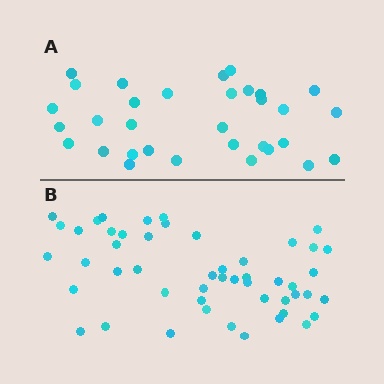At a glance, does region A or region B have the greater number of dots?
Region B (the bottom region) has more dots.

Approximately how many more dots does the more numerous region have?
Region B has approximately 20 more dots than region A.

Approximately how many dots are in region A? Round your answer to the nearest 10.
About 30 dots. (The exact count is 32, which rounds to 30.)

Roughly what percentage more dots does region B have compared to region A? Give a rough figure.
About 55% more.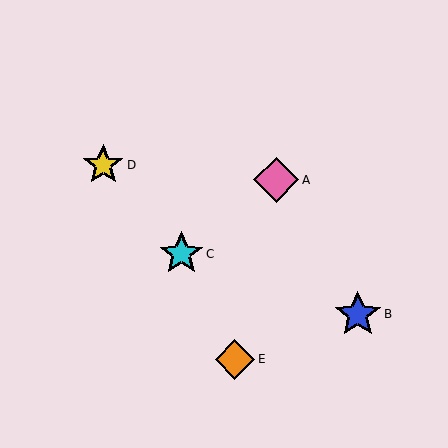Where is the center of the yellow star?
The center of the yellow star is at (103, 165).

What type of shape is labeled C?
Shape C is a cyan star.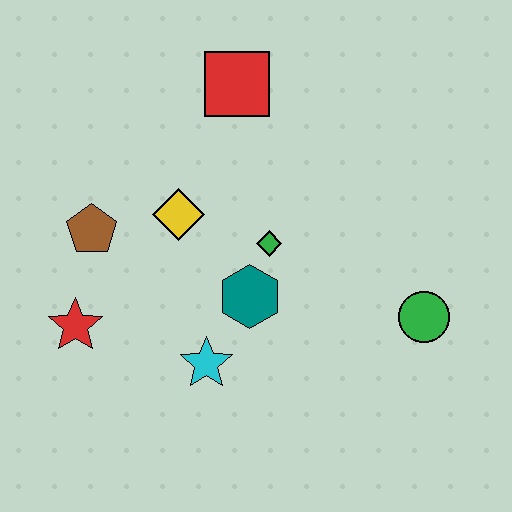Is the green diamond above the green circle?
Yes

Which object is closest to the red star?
The brown pentagon is closest to the red star.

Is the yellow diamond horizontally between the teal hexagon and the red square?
No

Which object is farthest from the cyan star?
The red square is farthest from the cyan star.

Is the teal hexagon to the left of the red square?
No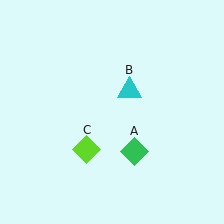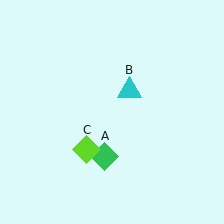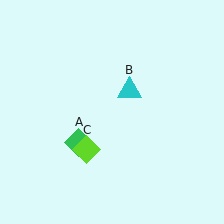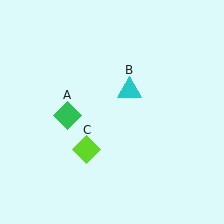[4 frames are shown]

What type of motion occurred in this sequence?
The green diamond (object A) rotated clockwise around the center of the scene.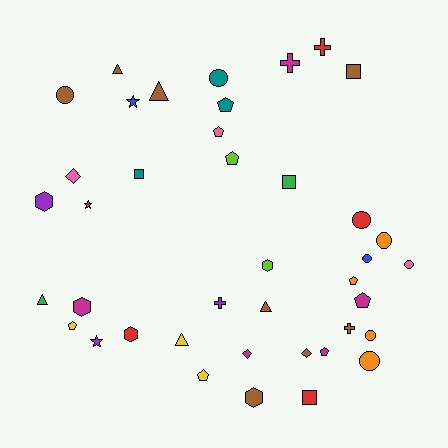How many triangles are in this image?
There are 5 triangles.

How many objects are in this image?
There are 40 objects.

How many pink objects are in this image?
There are 3 pink objects.